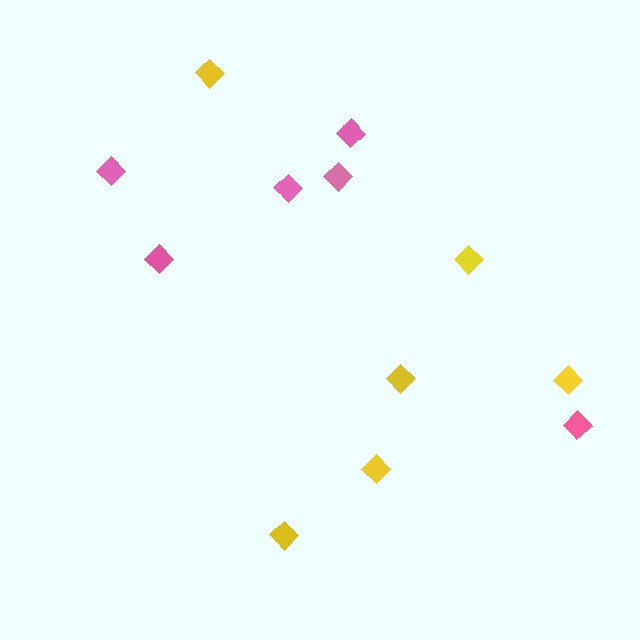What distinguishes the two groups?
There are 2 groups: one group of pink diamonds (6) and one group of yellow diamonds (6).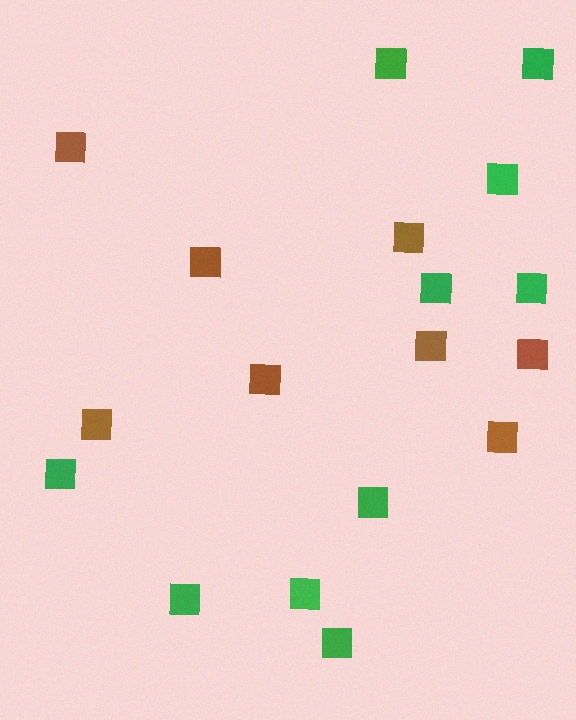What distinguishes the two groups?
There are 2 groups: one group of green squares (10) and one group of brown squares (8).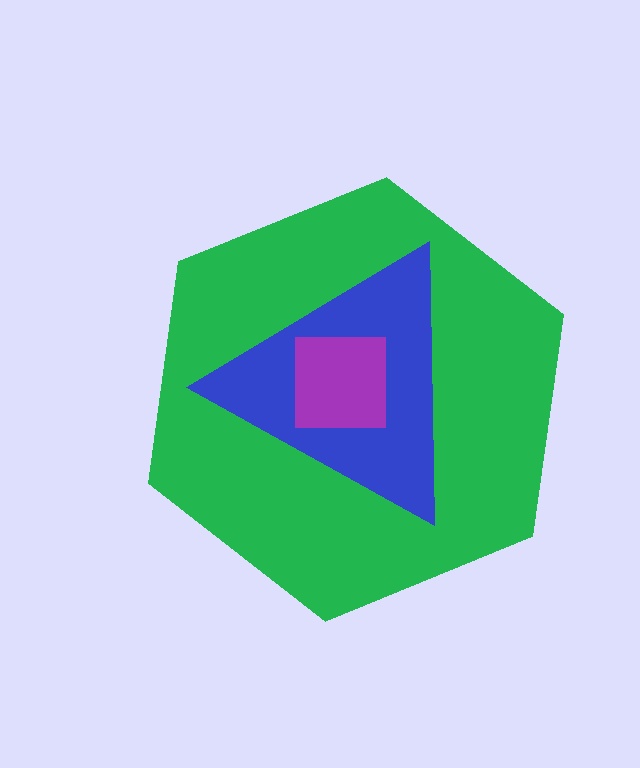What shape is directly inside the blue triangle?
The purple square.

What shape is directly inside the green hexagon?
The blue triangle.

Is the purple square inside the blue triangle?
Yes.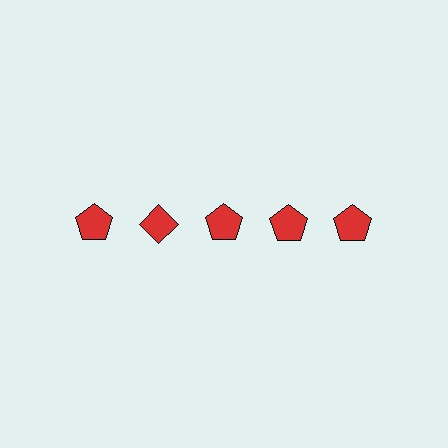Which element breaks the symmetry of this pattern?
The red diamond in the top row, second from left column breaks the symmetry. All other shapes are red pentagons.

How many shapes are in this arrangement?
There are 5 shapes arranged in a grid pattern.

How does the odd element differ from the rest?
It has a different shape: diamond instead of pentagon.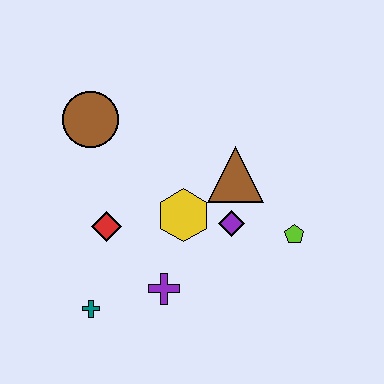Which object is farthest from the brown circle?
The lime pentagon is farthest from the brown circle.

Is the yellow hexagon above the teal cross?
Yes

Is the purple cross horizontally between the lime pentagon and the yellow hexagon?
No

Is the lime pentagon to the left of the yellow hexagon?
No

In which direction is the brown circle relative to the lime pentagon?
The brown circle is to the left of the lime pentagon.